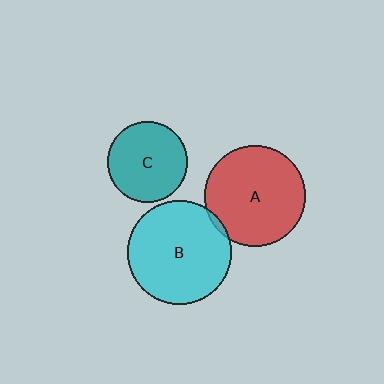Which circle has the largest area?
Circle B (cyan).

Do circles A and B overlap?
Yes.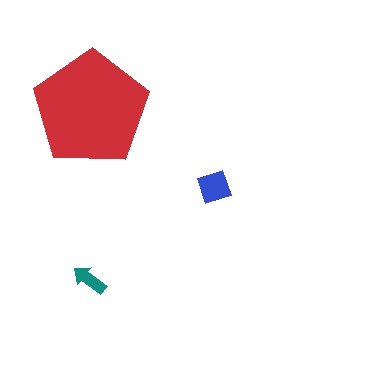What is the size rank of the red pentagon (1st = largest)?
1st.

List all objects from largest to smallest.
The red pentagon, the blue square, the teal arrow.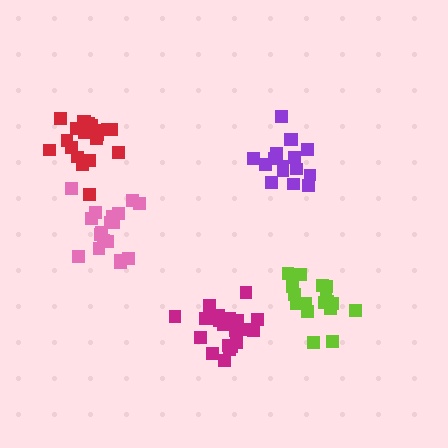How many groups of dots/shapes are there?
There are 5 groups.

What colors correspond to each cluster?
The clusters are colored: red, purple, magenta, lime, pink.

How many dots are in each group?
Group 1: 21 dots, Group 2: 16 dots, Group 3: 21 dots, Group 4: 17 dots, Group 5: 18 dots (93 total).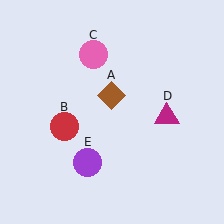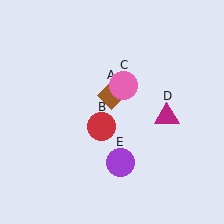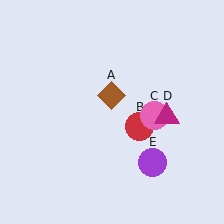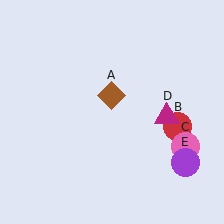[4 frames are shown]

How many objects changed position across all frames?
3 objects changed position: red circle (object B), pink circle (object C), purple circle (object E).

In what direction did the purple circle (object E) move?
The purple circle (object E) moved right.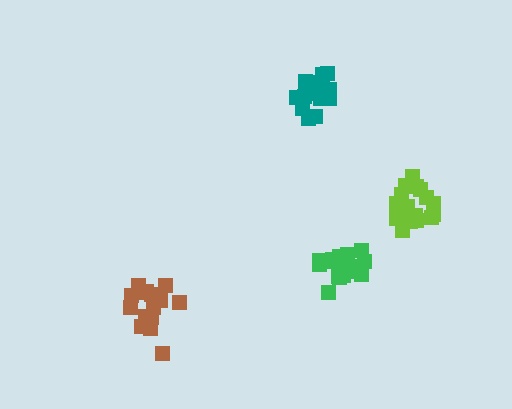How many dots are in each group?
Group 1: 19 dots, Group 2: 17 dots, Group 3: 16 dots, Group 4: 17 dots (69 total).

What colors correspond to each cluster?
The clusters are colored: lime, brown, teal, green.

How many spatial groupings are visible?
There are 4 spatial groupings.